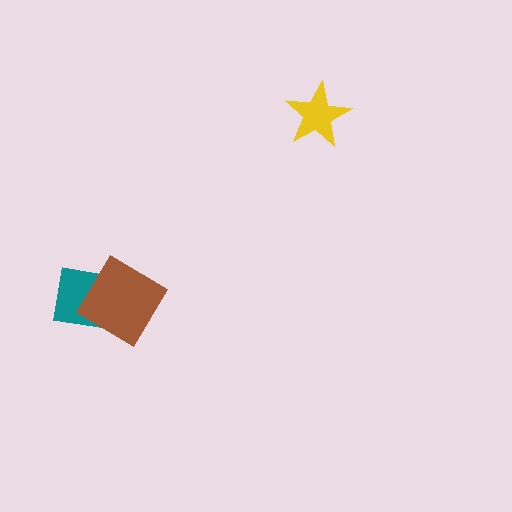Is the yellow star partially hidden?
No, no other shape covers it.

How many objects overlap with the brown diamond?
1 object overlaps with the brown diamond.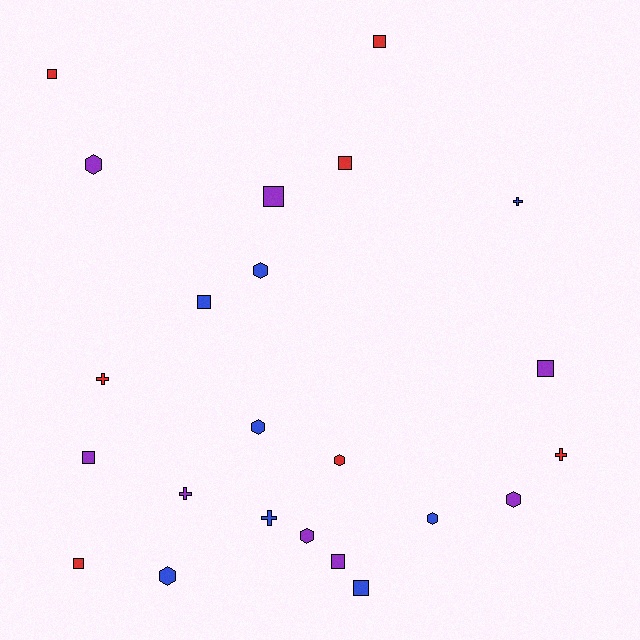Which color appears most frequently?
Purple, with 8 objects.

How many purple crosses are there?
There is 1 purple cross.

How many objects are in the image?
There are 23 objects.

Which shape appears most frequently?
Square, with 10 objects.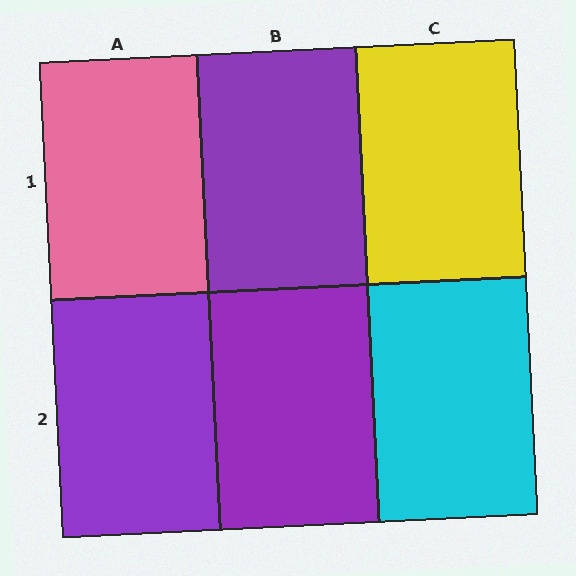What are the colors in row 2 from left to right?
Purple, purple, cyan.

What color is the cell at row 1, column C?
Yellow.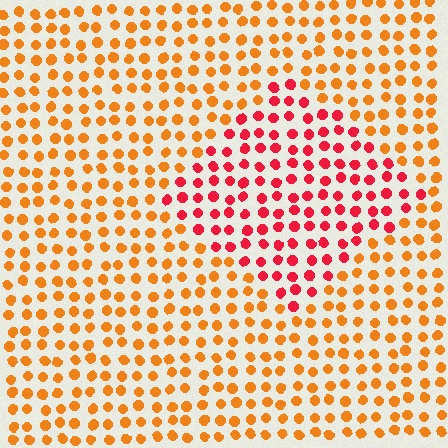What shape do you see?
I see a diamond.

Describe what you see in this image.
The image is filled with small orange elements in a uniform arrangement. A diamond-shaped region is visible where the elements are tinted to a slightly different hue, forming a subtle color boundary.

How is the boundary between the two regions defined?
The boundary is defined purely by a slight shift in hue (about 39 degrees). Spacing, size, and orientation are identical on both sides.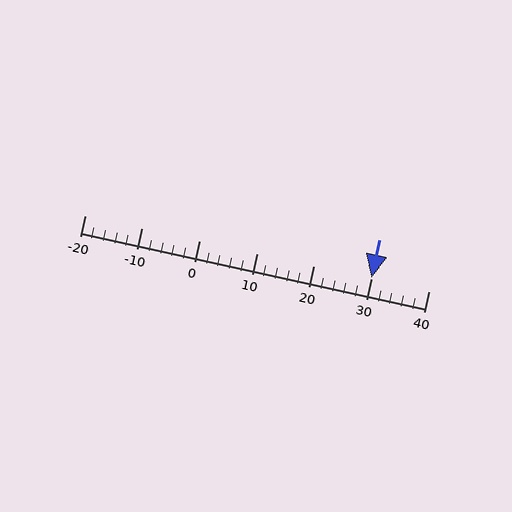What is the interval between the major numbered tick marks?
The major tick marks are spaced 10 units apart.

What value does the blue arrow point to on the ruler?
The blue arrow points to approximately 30.